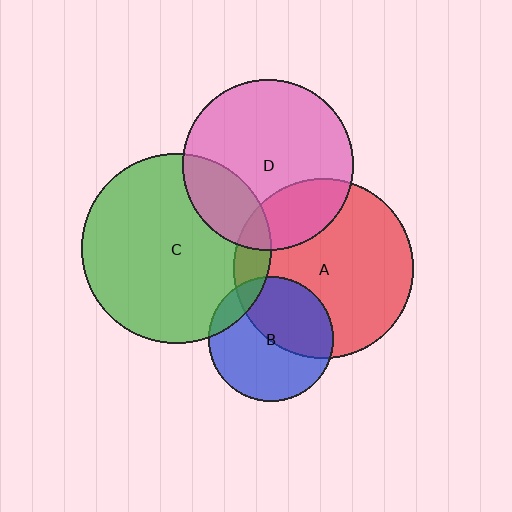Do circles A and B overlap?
Yes.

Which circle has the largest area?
Circle C (green).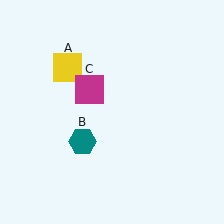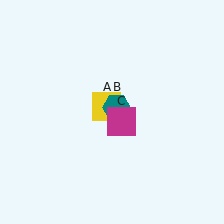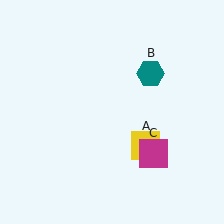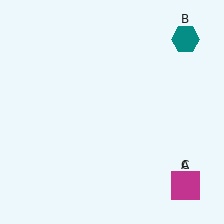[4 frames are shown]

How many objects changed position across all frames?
3 objects changed position: yellow square (object A), teal hexagon (object B), magenta square (object C).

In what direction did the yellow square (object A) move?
The yellow square (object A) moved down and to the right.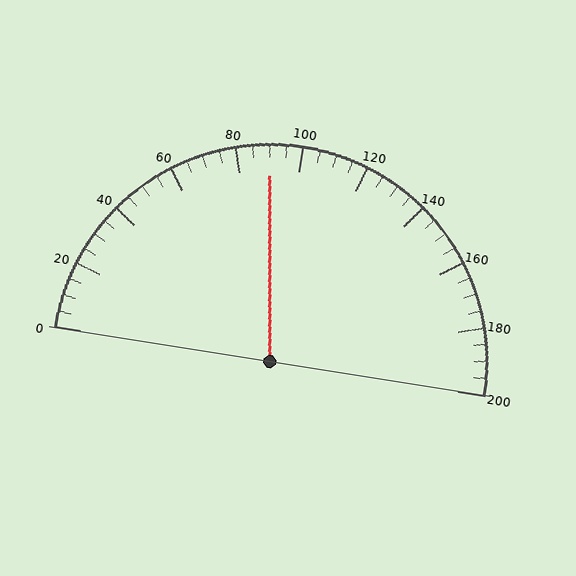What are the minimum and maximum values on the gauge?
The gauge ranges from 0 to 200.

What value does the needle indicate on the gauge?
The needle indicates approximately 90.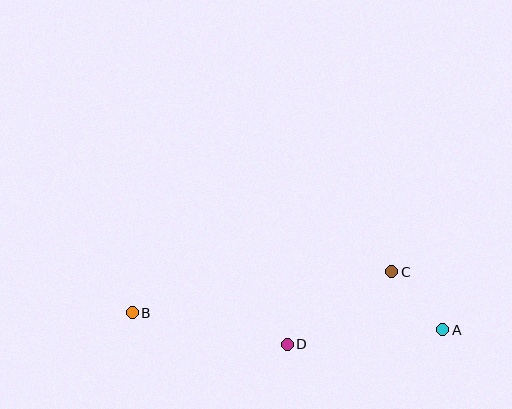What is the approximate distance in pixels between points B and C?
The distance between B and C is approximately 262 pixels.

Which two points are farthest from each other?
Points A and B are farthest from each other.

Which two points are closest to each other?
Points A and C are closest to each other.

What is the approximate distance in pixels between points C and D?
The distance between C and D is approximately 127 pixels.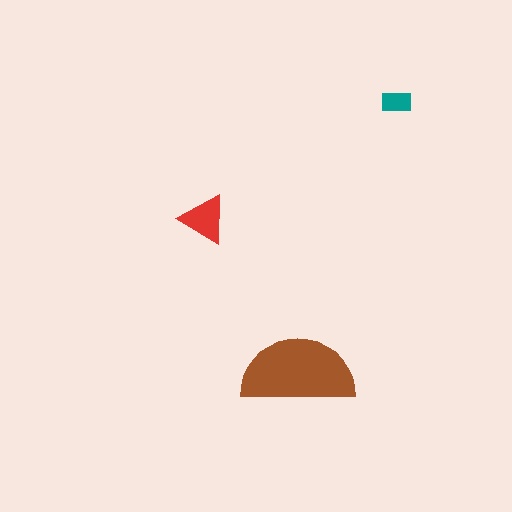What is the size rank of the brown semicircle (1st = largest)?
1st.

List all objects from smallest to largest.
The teal rectangle, the red triangle, the brown semicircle.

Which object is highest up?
The teal rectangle is topmost.